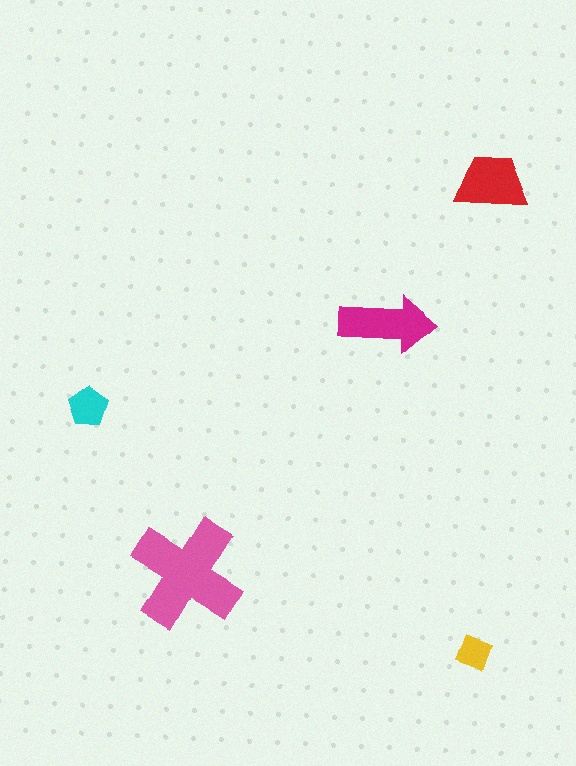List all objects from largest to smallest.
The pink cross, the magenta arrow, the red trapezoid, the cyan pentagon, the yellow diamond.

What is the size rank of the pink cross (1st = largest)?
1st.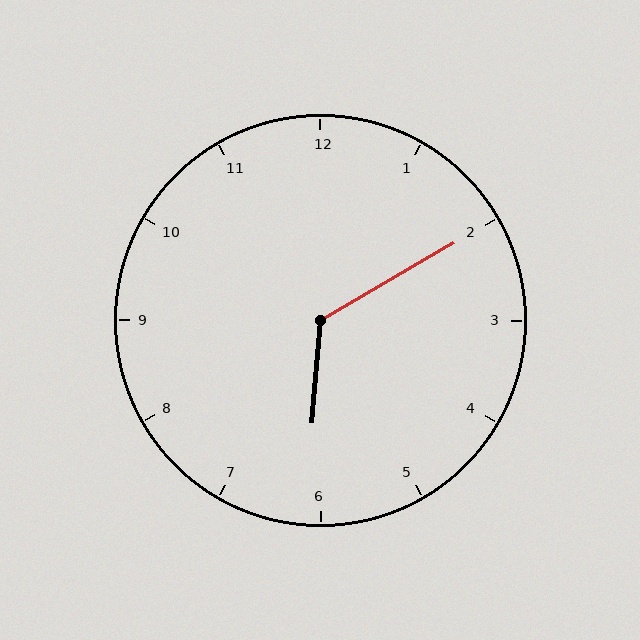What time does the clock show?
6:10.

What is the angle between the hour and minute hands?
Approximately 125 degrees.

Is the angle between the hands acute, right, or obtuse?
It is obtuse.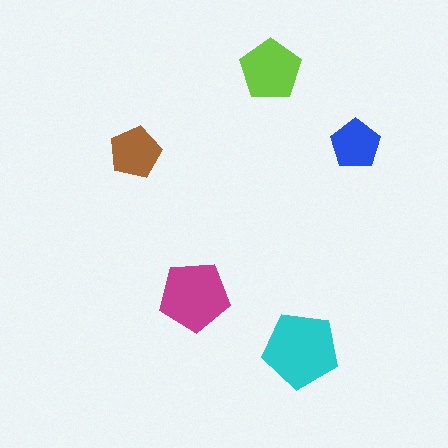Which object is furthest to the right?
The blue pentagon is rightmost.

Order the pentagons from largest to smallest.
the cyan one, the magenta one, the lime one, the brown one, the blue one.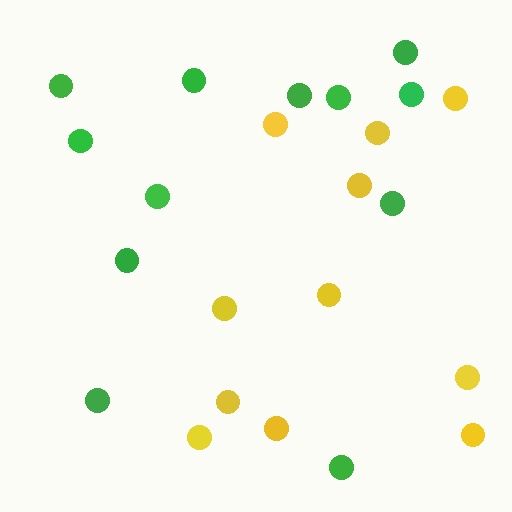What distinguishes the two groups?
There are 2 groups: one group of yellow circles (11) and one group of green circles (12).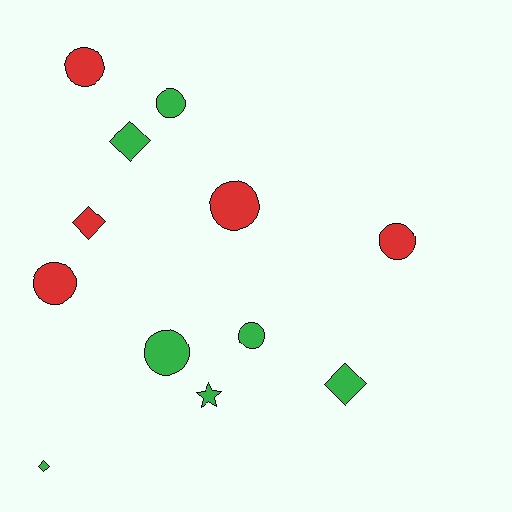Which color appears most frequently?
Green, with 7 objects.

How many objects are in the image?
There are 12 objects.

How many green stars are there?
There is 1 green star.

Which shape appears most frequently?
Circle, with 7 objects.